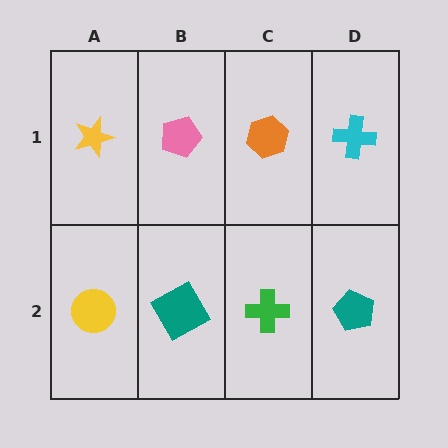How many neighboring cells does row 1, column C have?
3.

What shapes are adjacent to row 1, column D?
A teal pentagon (row 2, column D), an orange hexagon (row 1, column C).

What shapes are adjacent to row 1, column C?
A green cross (row 2, column C), a pink pentagon (row 1, column B), a cyan cross (row 1, column D).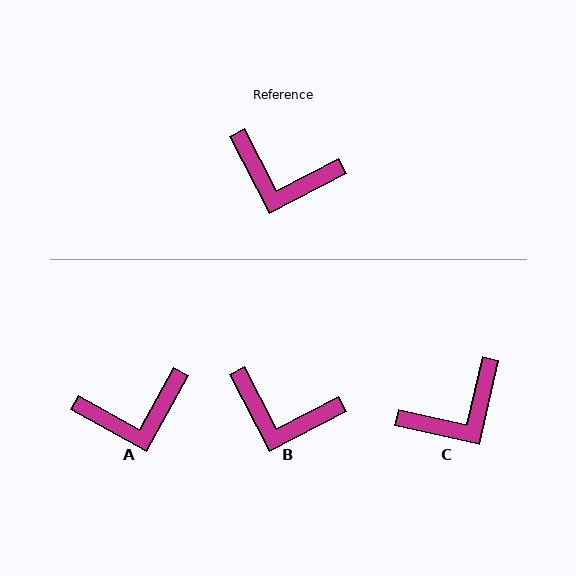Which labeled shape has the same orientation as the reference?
B.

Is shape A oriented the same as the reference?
No, it is off by about 34 degrees.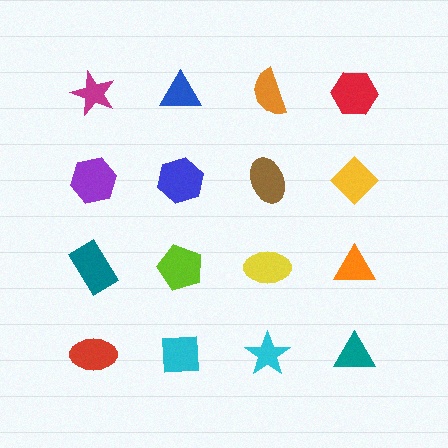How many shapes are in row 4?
4 shapes.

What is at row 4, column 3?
A cyan star.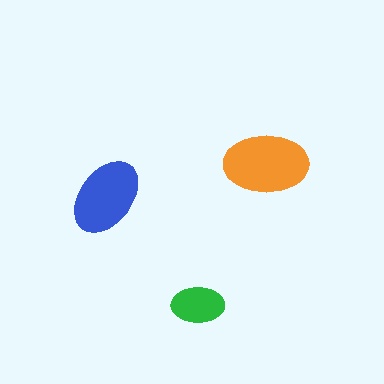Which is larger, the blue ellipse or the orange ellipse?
The orange one.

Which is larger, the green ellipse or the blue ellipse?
The blue one.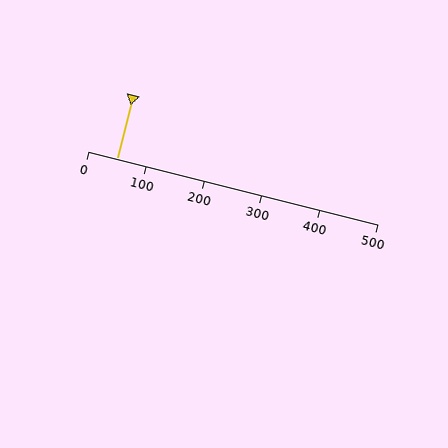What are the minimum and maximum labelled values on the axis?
The axis runs from 0 to 500.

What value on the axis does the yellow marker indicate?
The marker indicates approximately 50.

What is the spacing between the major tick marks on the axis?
The major ticks are spaced 100 apart.